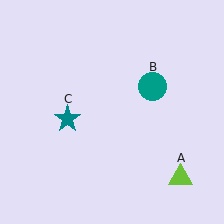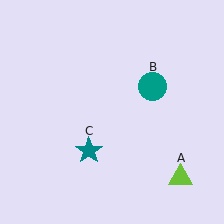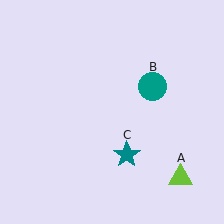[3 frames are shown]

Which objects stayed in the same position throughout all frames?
Lime triangle (object A) and teal circle (object B) remained stationary.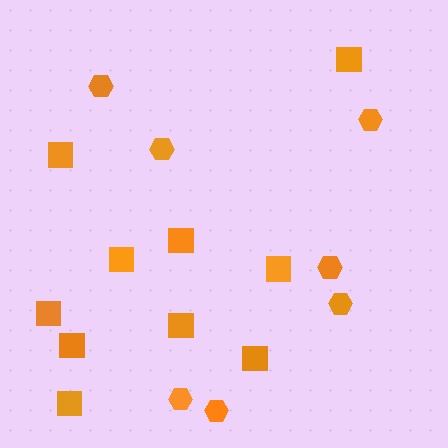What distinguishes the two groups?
There are 2 groups: one group of squares (10) and one group of hexagons (7).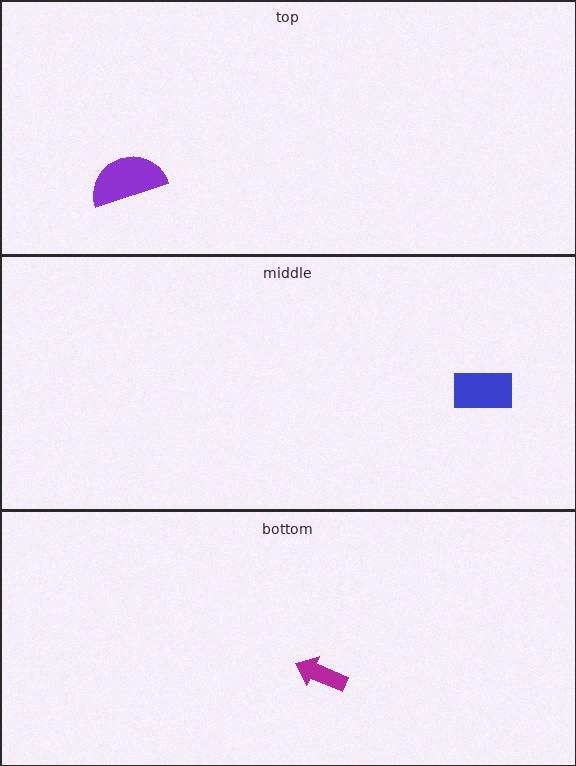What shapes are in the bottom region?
The magenta arrow.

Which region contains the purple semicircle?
The top region.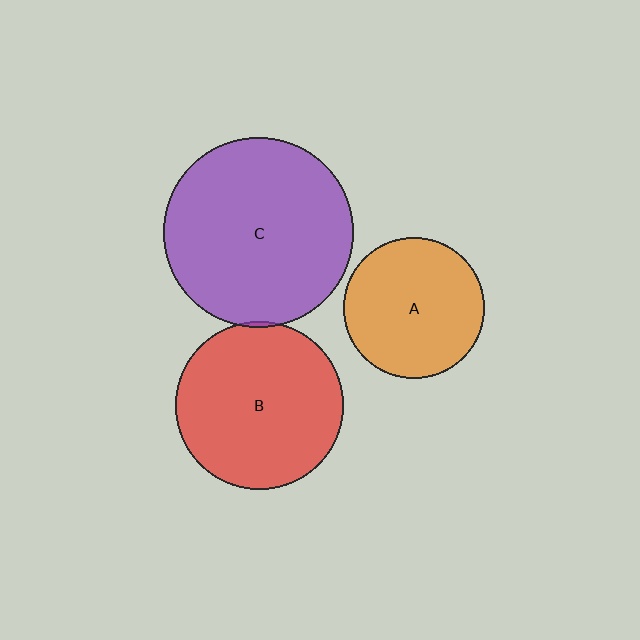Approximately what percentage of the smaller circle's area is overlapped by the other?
Approximately 5%.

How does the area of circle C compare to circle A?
Approximately 1.8 times.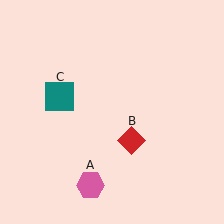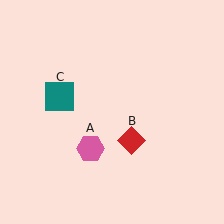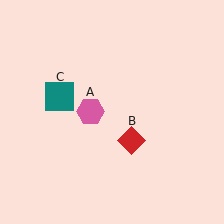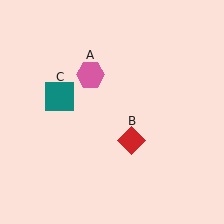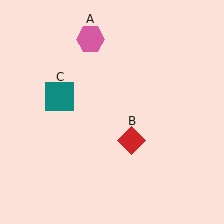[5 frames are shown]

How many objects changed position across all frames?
1 object changed position: pink hexagon (object A).